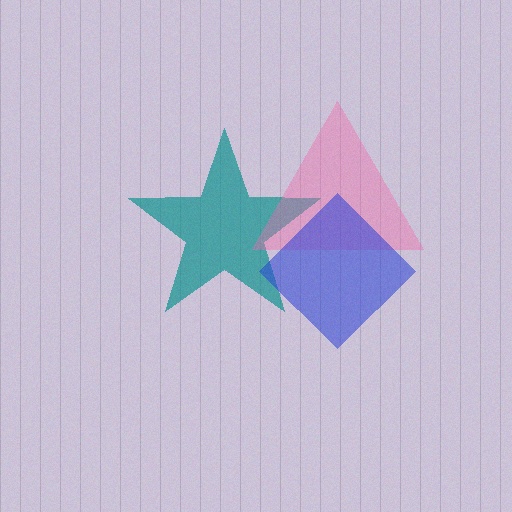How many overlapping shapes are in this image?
There are 3 overlapping shapes in the image.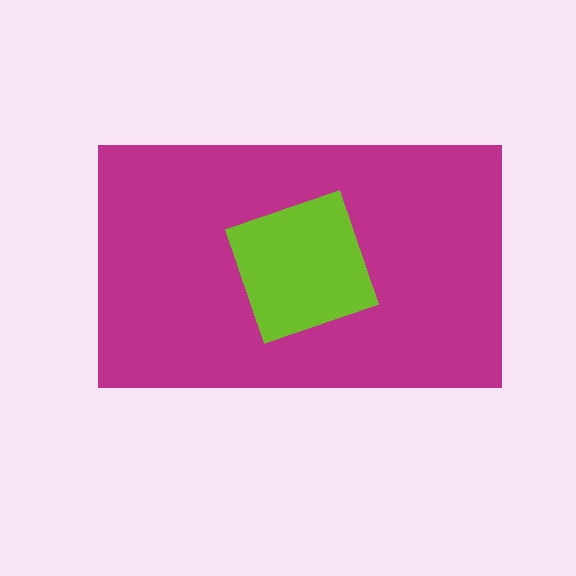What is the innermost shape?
The lime square.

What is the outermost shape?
The magenta rectangle.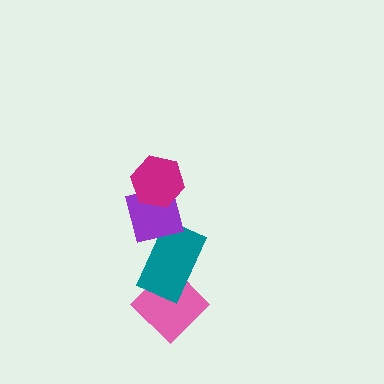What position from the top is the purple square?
The purple square is 2nd from the top.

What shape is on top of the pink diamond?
The teal rectangle is on top of the pink diamond.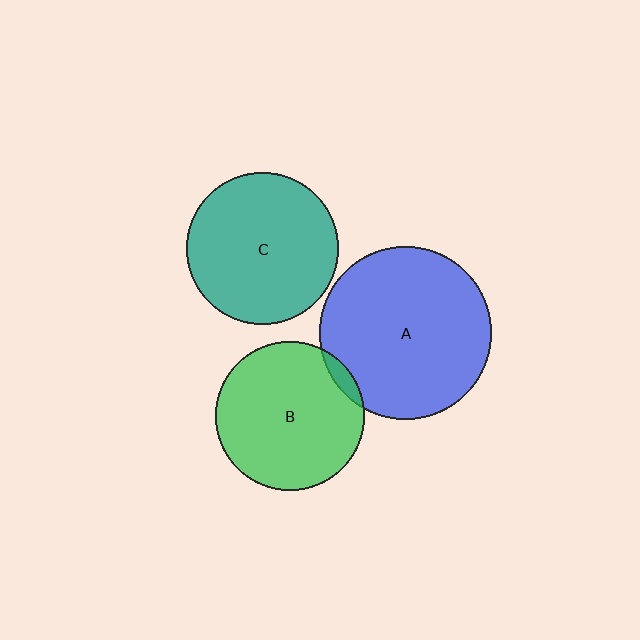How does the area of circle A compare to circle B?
Approximately 1.3 times.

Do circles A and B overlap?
Yes.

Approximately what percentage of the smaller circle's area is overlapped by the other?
Approximately 5%.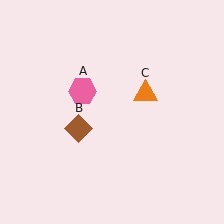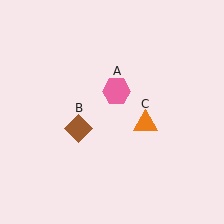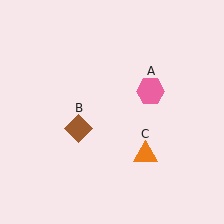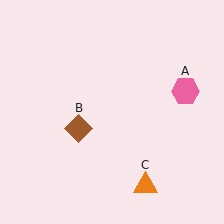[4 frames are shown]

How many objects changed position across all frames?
2 objects changed position: pink hexagon (object A), orange triangle (object C).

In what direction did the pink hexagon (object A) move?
The pink hexagon (object A) moved right.